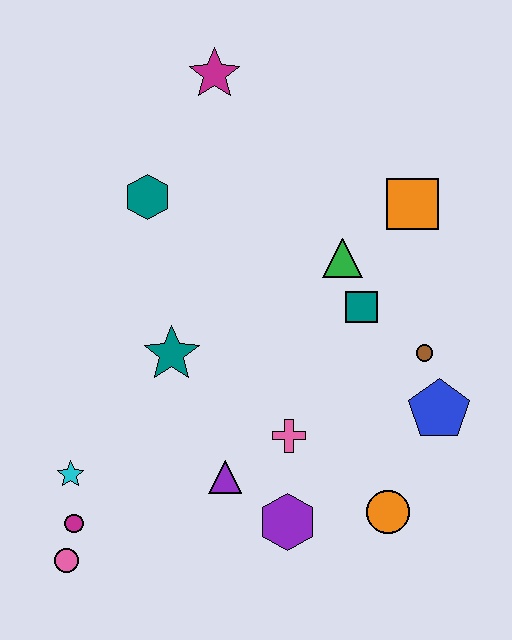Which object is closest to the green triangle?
The teal square is closest to the green triangle.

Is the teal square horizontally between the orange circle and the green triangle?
Yes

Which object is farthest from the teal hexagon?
The orange circle is farthest from the teal hexagon.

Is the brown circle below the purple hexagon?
No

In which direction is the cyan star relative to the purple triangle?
The cyan star is to the left of the purple triangle.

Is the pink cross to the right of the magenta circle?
Yes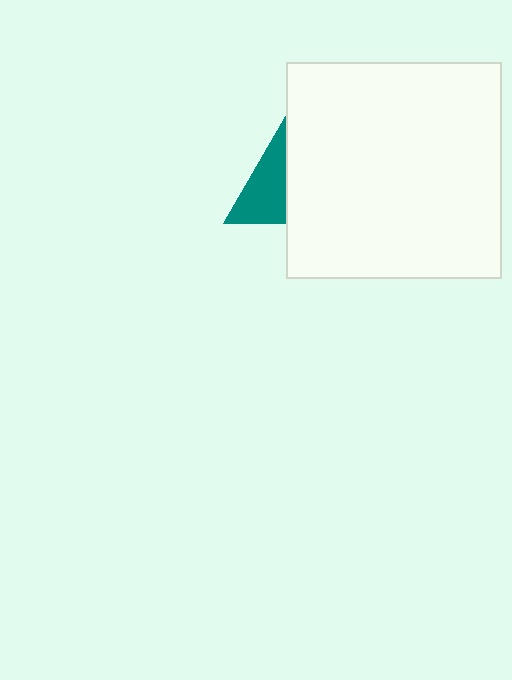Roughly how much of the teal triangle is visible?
A small part of it is visible (roughly 40%).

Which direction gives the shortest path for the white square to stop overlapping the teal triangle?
Moving right gives the shortest separation.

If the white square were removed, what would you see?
You would see the complete teal triangle.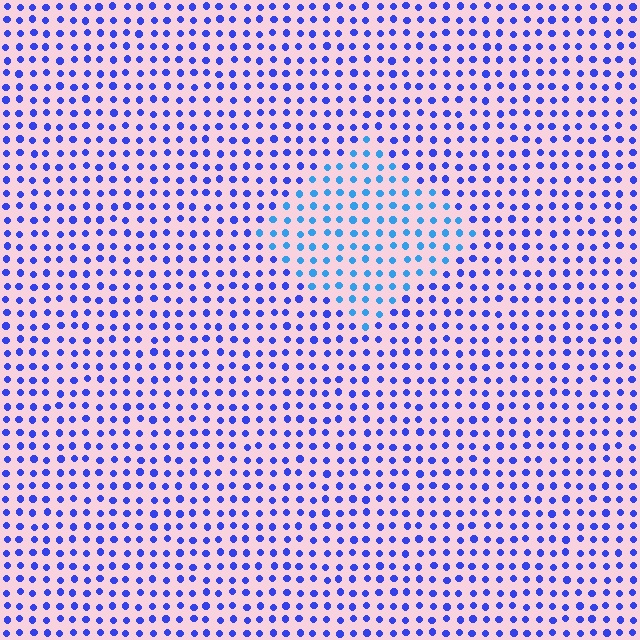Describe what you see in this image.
The image is filled with small blue elements in a uniform arrangement. A diamond-shaped region is visible where the elements are tinted to a slightly different hue, forming a subtle color boundary.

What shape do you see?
I see a diamond.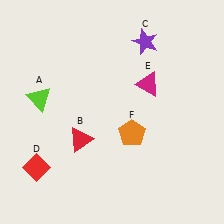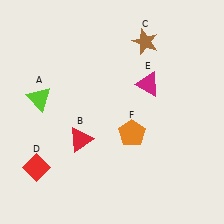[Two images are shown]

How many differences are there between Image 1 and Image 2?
There is 1 difference between the two images.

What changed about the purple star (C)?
In Image 1, C is purple. In Image 2, it changed to brown.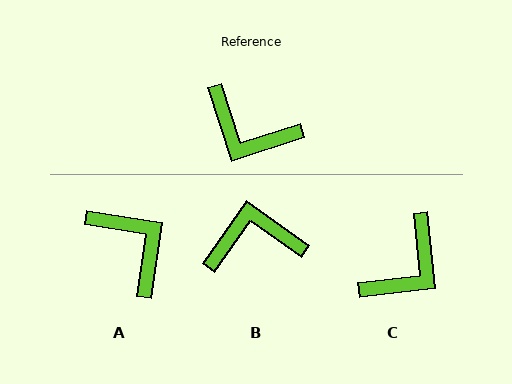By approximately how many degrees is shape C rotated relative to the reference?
Approximately 78 degrees counter-clockwise.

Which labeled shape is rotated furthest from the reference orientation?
A, about 153 degrees away.